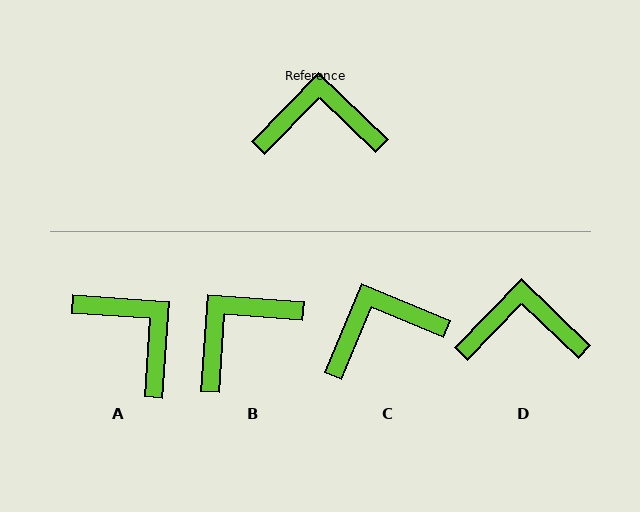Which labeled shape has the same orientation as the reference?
D.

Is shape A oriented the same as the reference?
No, it is off by about 50 degrees.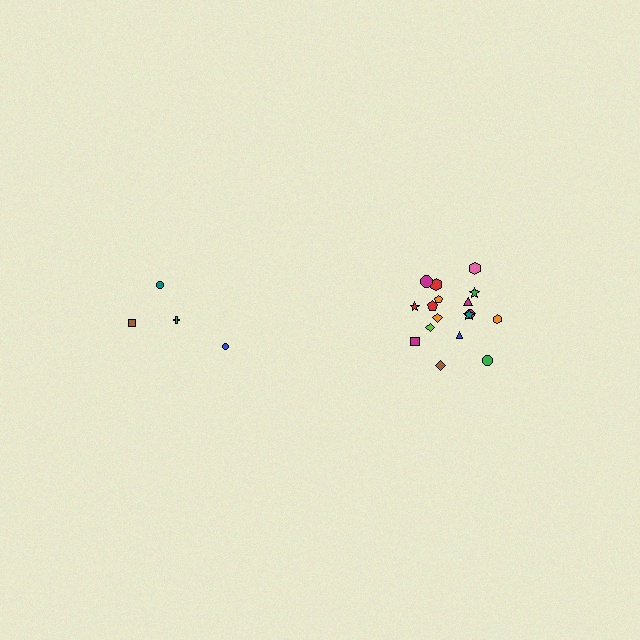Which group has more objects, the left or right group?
The right group.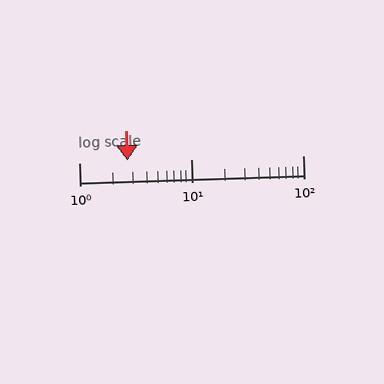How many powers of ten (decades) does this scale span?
The scale spans 2 decades, from 1 to 100.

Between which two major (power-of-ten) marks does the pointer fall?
The pointer is between 1 and 10.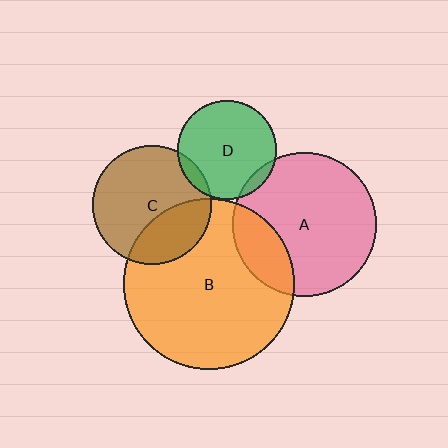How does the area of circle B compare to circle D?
Approximately 3.0 times.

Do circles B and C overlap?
Yes.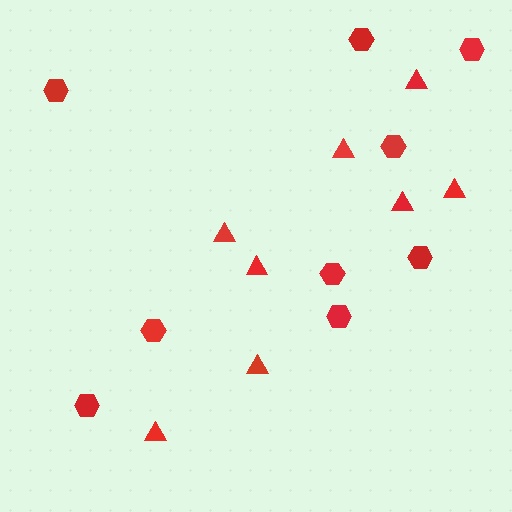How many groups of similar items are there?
There are 2 groups: one group of hexagons (9) and one group of triangles (8).